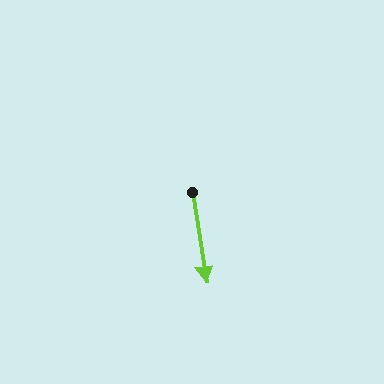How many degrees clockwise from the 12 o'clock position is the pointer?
Approximately 171 degrees.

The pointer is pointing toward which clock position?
Roughly 6 o'clock.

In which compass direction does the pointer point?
South.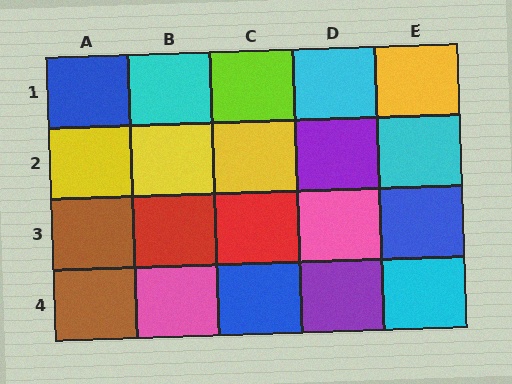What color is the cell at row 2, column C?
Yellow.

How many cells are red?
2 cells are red.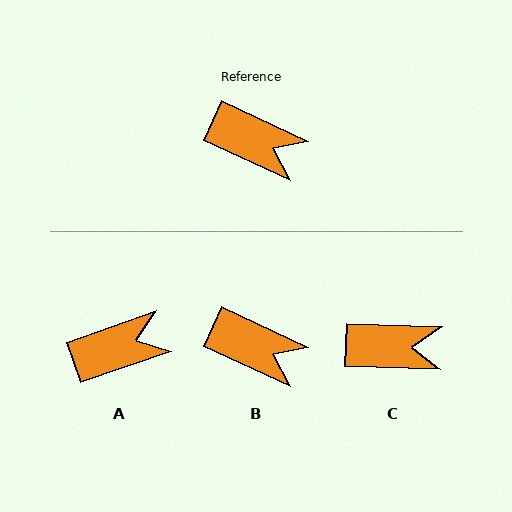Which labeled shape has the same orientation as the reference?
B.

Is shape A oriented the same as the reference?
No, it is off by about 44 degrees.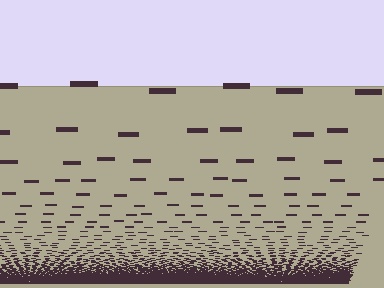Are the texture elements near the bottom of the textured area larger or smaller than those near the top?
Smaller. The gradient is inverted — elements near the bottom are smaller and denser.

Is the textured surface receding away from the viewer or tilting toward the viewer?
The surface appears to tilt toward the viewer. Texture elements get larger and sparser toward the top.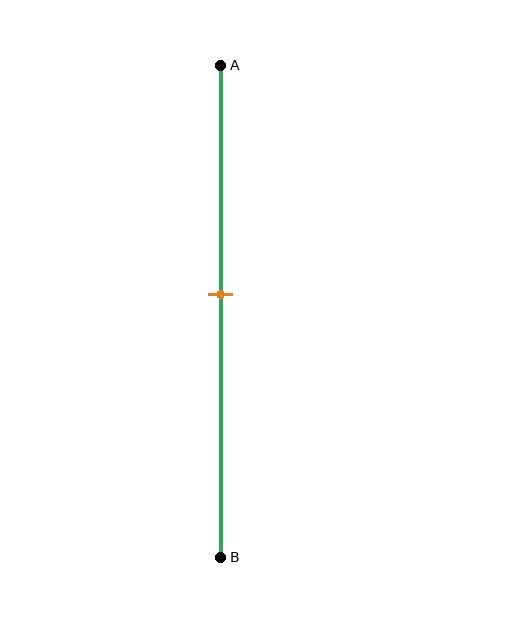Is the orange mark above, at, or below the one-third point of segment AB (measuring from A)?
The orange mark is below the one-third point of segment AB.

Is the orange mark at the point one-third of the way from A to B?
No, the mark is at about 45% from A, not at the 33% one-third point.